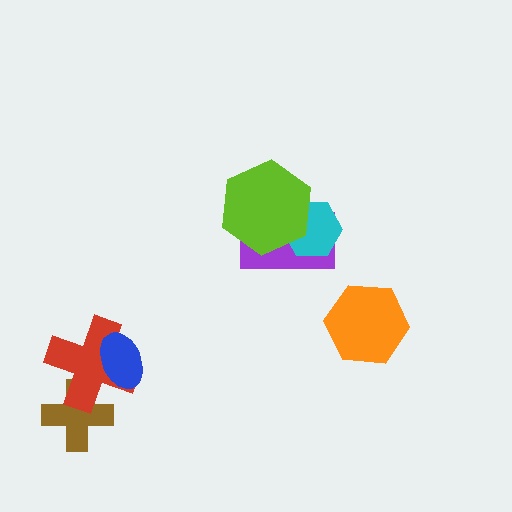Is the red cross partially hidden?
Yes, it is partially covered by another shape.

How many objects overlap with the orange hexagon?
0 objects overlap with the orange hexagon.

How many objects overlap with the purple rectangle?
2 objects overlap with the purple rectangle.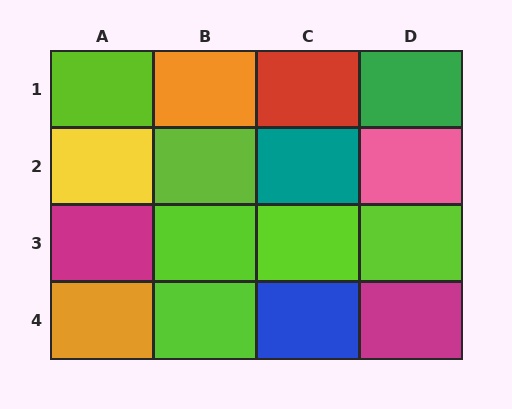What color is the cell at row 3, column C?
Lime.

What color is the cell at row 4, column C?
Blue.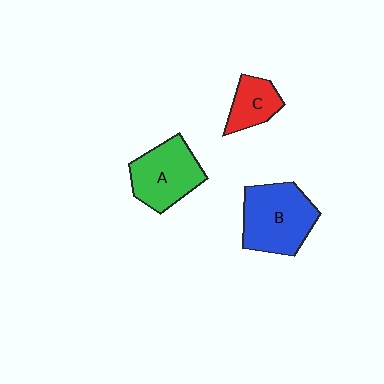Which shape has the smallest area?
Shape C (red).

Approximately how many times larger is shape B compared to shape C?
Approximately 2.0 times.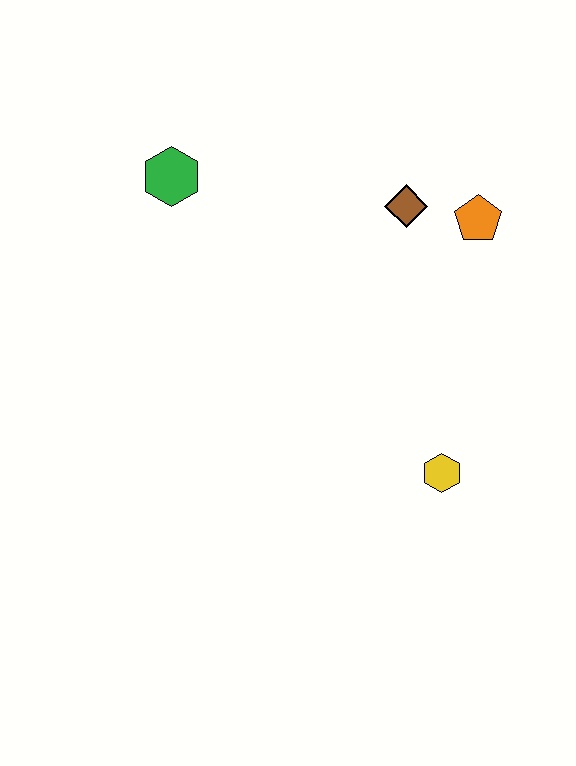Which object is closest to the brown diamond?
The orange pentagon is closest to the brown diamond.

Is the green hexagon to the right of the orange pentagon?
No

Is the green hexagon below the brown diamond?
No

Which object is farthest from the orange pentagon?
The green hexagon is farthest from the orange pentagon.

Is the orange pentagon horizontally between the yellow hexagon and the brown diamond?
No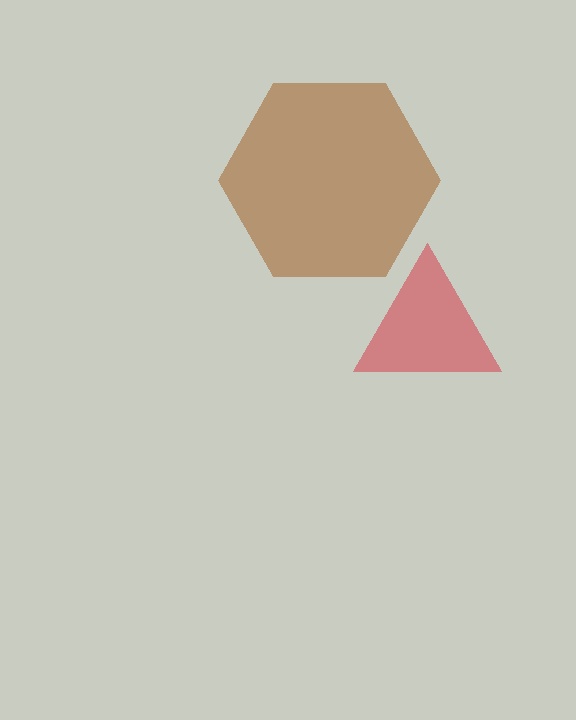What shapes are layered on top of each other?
The layered shapes are: a red triangle, a brown hexagon.